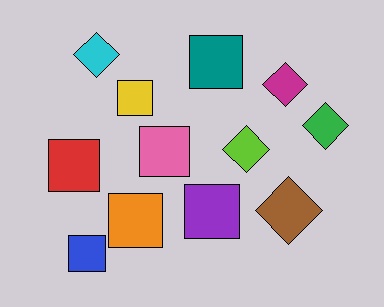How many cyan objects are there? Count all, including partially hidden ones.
There is 1 cyan object.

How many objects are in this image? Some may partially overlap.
There are 12 objects.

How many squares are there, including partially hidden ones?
There are 7 squares.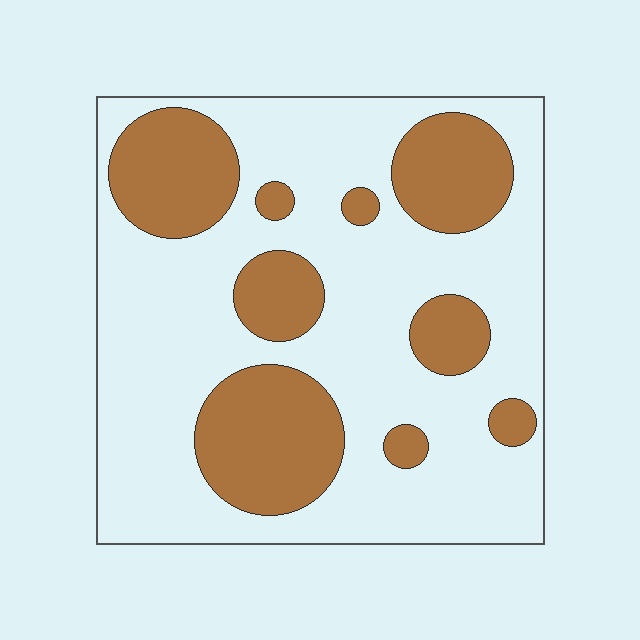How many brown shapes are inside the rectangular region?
9.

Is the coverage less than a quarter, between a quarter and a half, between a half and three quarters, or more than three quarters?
Between a quarter and a half.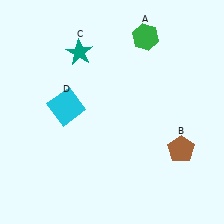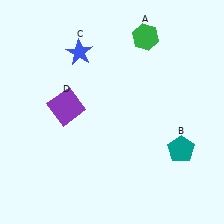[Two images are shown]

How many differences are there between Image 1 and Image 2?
There are 3 differences between the two images.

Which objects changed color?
B changed from brown to teal. C changed from teal to blue. D changed from cyan to purple.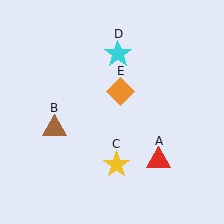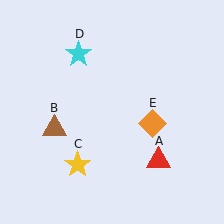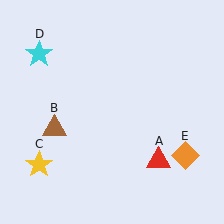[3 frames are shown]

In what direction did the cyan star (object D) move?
The cyan star (object D) moved left.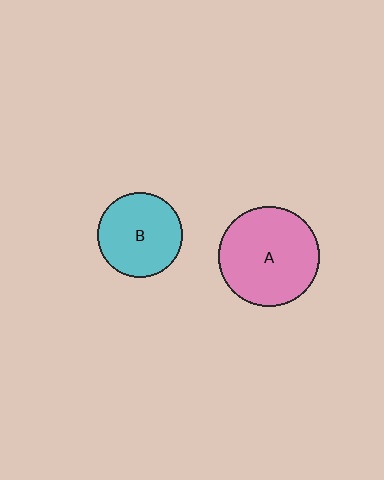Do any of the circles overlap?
No, none of the circles overlap.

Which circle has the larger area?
Circle A (pink).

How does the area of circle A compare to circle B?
Approximately 1.4 times.